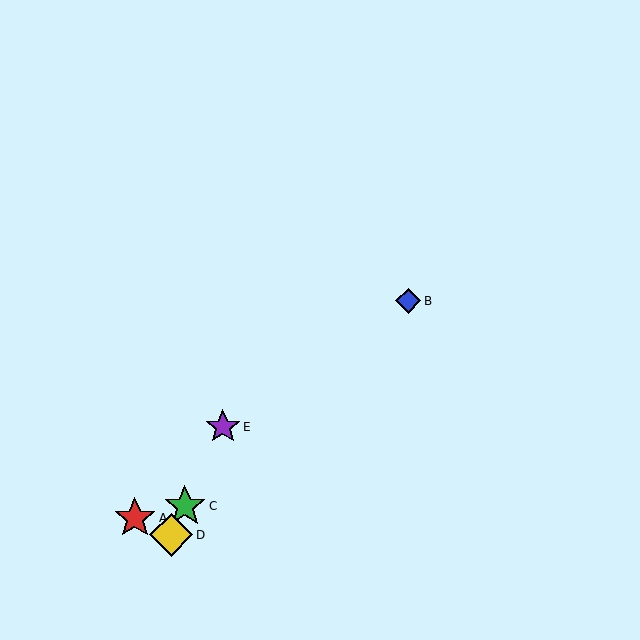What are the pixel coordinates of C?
Object C is at (185, 506).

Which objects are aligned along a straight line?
Objects C, D, E are aligned along a straight line.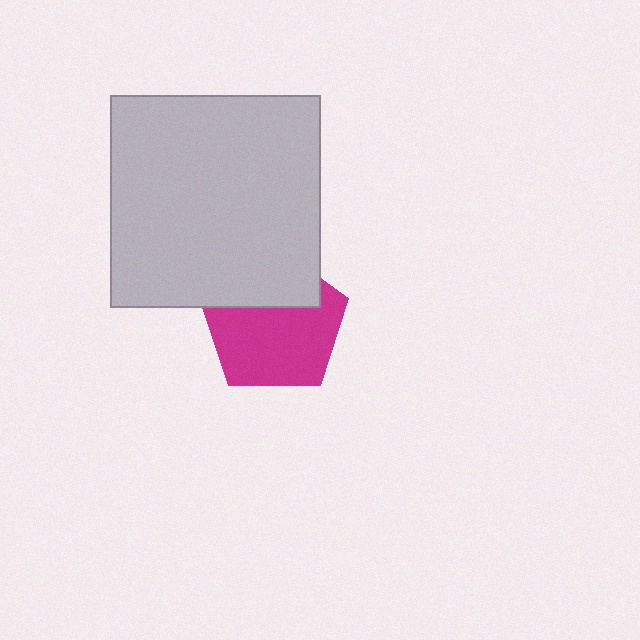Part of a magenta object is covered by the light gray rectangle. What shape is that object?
It is a pentagon.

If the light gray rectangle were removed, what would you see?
You would see the complete magenta pentagon.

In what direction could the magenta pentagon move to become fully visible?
The magenta pentagon could move down. That would shift it out from behind the light gray rectangle entirely.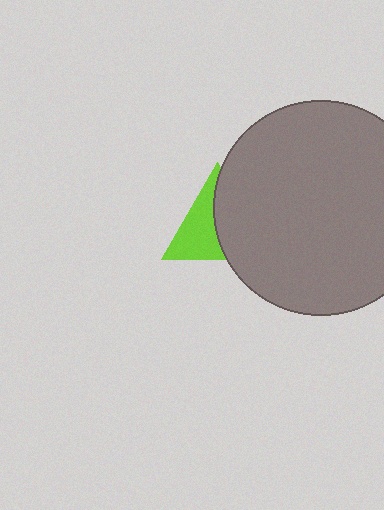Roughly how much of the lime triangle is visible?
About half of it is visible (roughly 49%).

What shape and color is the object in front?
The object in front is a gray circle.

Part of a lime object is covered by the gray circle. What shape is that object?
It is a triangle.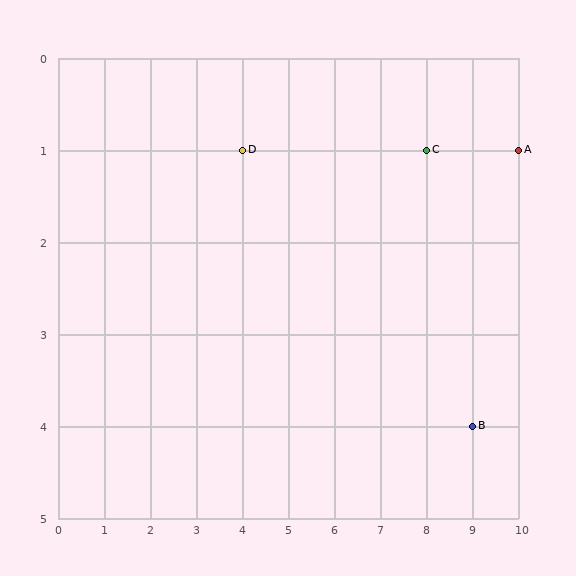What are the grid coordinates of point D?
Point D is at grid coordinates (4, 1).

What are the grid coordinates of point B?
Point B is at grid coordinates (9, 4).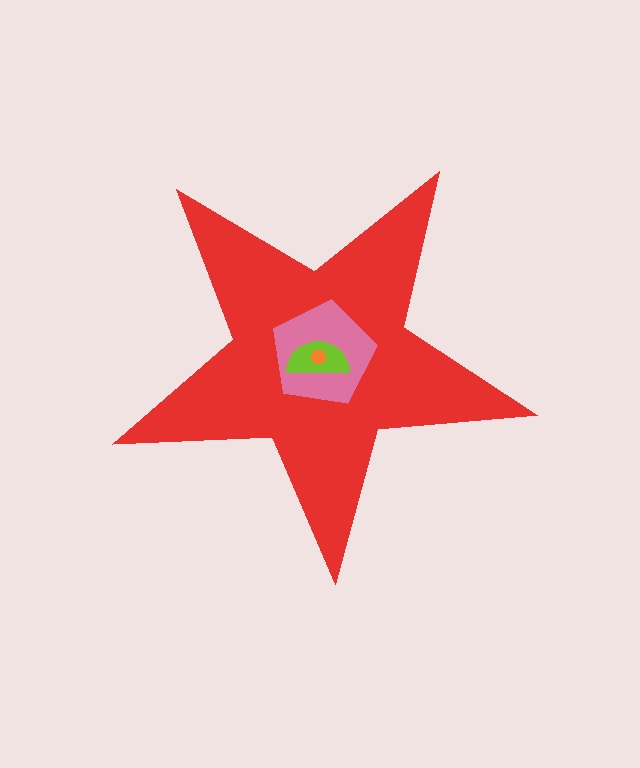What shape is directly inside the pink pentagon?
The lime semicircle.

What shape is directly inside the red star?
The pink pentagon.